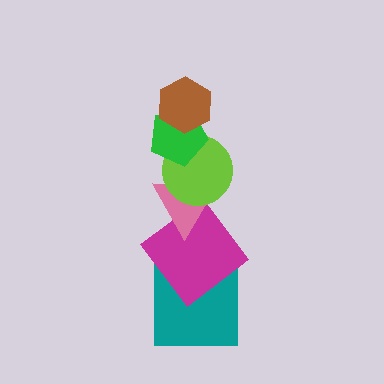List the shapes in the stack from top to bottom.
From top to bottom: the brown hexagon, the green pentagon, the lime circle, the pink triangle, the magenta diamond, the teal square.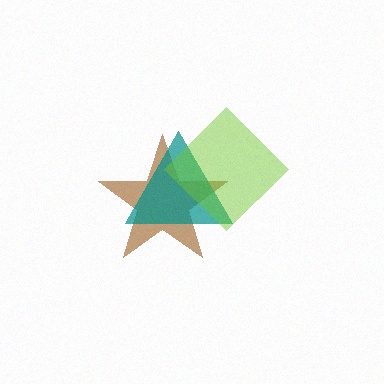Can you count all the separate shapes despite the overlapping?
Yes, there are 3 separate shapes.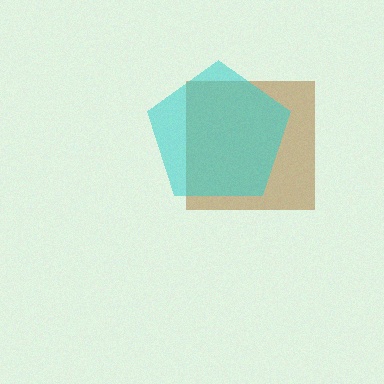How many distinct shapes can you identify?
There are 2 distinct shapes: a brown square, a cyan pentagon.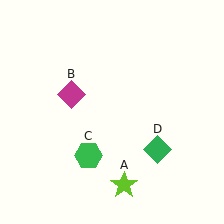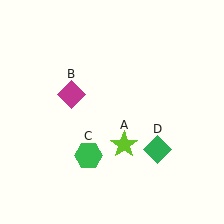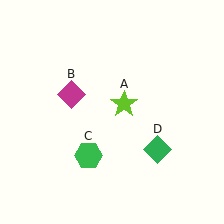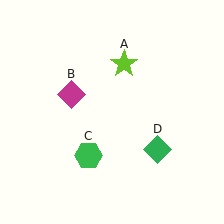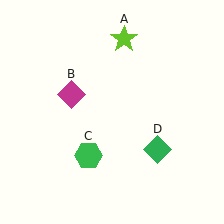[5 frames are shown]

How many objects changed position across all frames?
1 object changed position: lime star (object A).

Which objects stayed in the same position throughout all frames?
Magenta diamond (object B) and green hexagon (object C) and green diamond (object D) remained stationary.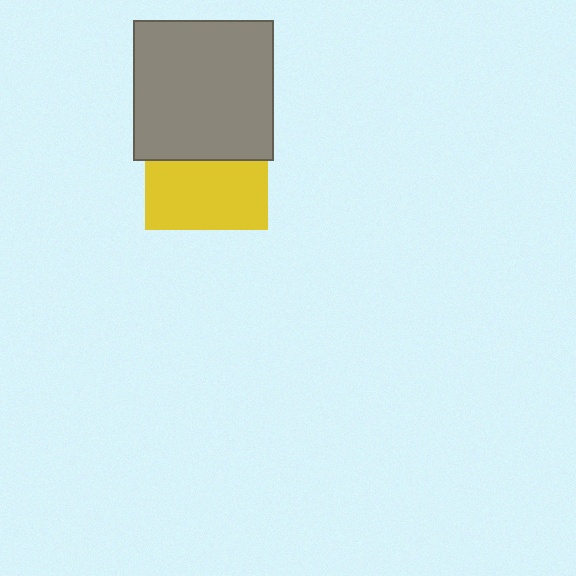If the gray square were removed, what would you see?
You would see the complete yellow square.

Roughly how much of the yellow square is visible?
About half of it is visible (roughly 56%).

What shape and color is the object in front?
The object in front is a gray square.